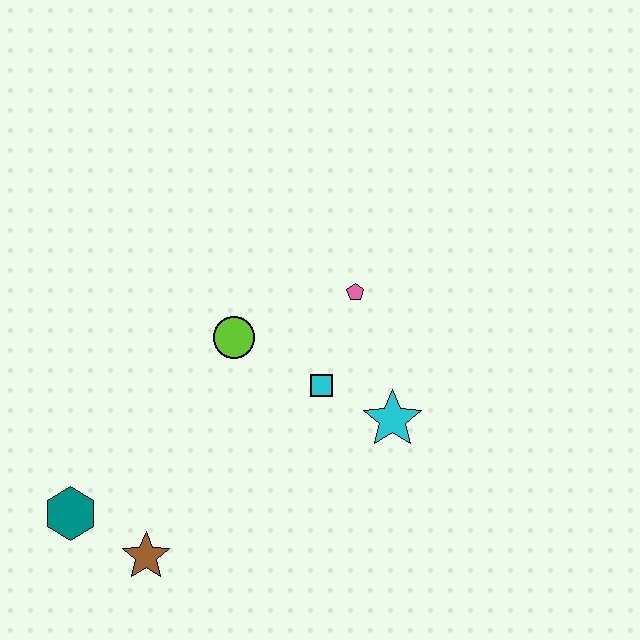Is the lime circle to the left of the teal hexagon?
No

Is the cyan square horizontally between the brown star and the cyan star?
Yes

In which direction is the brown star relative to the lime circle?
The brown star is below the lime circle.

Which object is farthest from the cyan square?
The teal hexagon is farthest from the cyan square.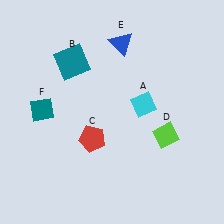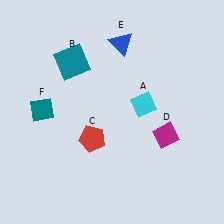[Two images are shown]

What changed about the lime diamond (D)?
In Image 1, D is lime. In Image 2, it changed to magenta.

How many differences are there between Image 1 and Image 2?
There is 1 difference between the two images.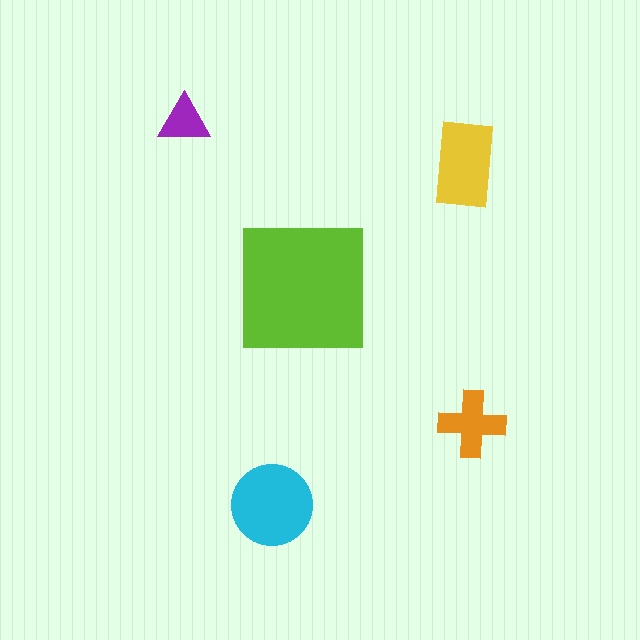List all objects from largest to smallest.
The lime square, the cyan circle, the yellow rectangle, the orange cross, the purple triangle.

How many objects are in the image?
There are 5 objects in the image.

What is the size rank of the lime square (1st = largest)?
1st.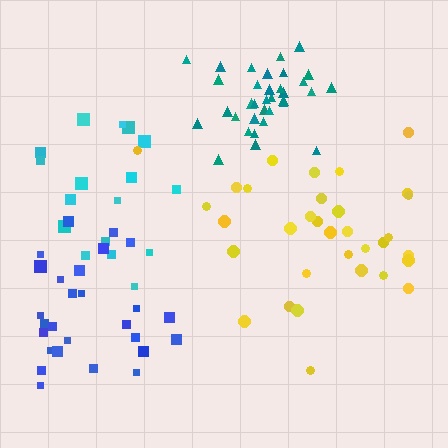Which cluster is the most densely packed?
Teal.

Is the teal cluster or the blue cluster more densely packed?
Teal.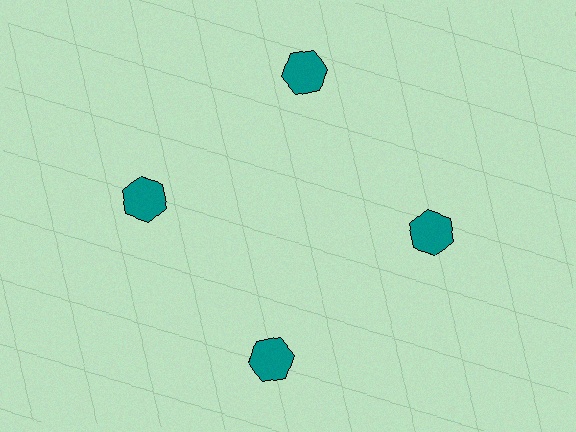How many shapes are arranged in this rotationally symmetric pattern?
There are 4 shapes, arranged in 4 groups of 1.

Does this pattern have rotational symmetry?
Yes, this pattern has 4-fold rotational symmetry. It looks the same after rotating 90 degrees around the center.